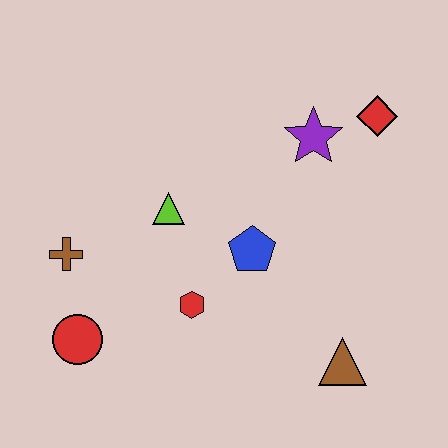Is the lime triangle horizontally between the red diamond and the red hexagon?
No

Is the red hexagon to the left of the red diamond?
Yes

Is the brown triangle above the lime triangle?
No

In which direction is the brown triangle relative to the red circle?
The brown triangle is to the right of the red circle.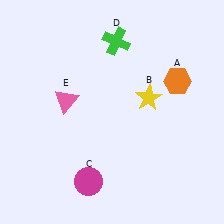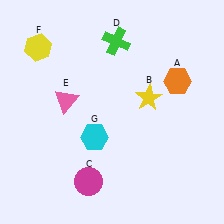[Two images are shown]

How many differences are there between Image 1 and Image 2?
There are 2 differences between the two images.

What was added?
A yellow hexagon (F), a cyan hexagon (G) were added in Image 2.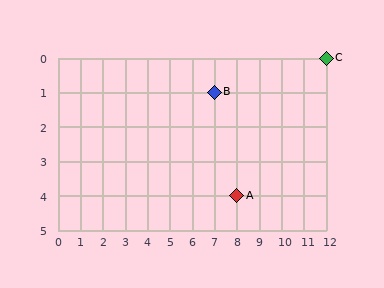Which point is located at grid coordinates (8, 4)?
Point A is at (8, 4).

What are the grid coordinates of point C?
Point C is at grid coordinates (12, 0).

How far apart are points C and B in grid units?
Points C and B are 5 columns and 1 row apart (about 5.1 grid units diagonally).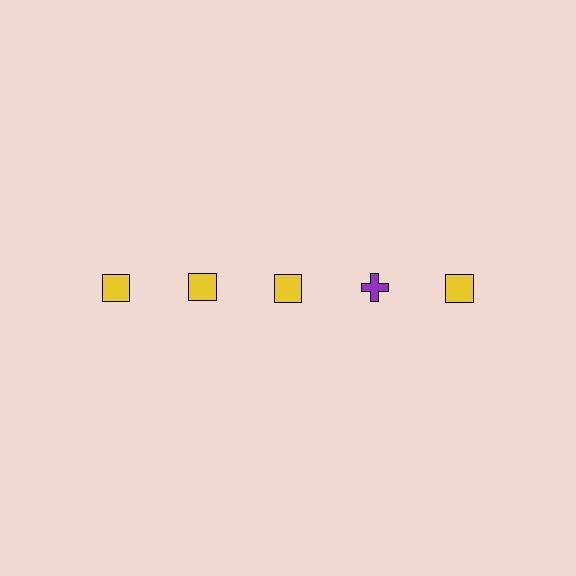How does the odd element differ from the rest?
It differs in both color (purple instead of yellow) and shape (cross instead of square).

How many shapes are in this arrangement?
There are 5 shapes arranged in a grid pattern.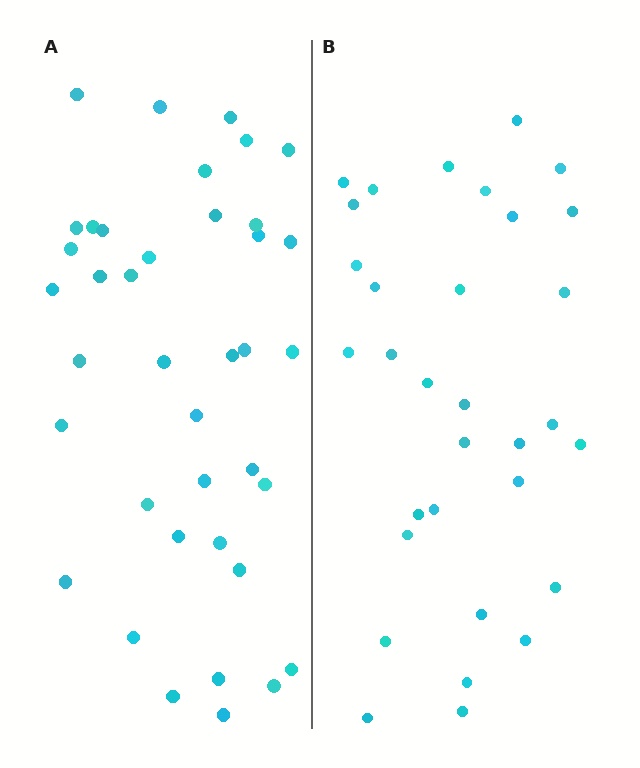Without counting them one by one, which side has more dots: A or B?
Region A (the left region) has more dots.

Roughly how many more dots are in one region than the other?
Region A has roughly 8 or so more dots than region B.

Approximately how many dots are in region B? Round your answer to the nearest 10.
About 30 dots. (The exact count is 32, which rounds to 30.)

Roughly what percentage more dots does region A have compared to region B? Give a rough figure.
About 20% more.